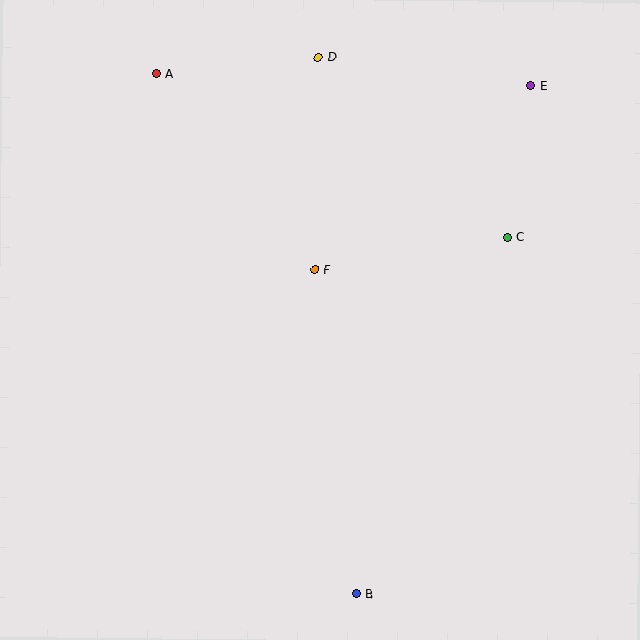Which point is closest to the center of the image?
Point F at (314, 269) is closest to the center.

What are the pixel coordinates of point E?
Point E is at (531, 86).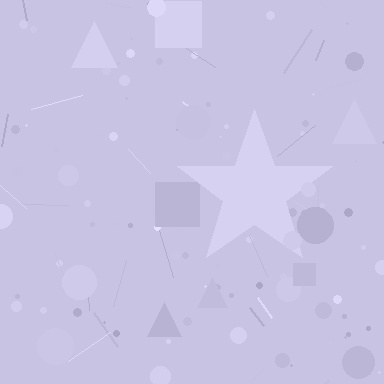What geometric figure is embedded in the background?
A star is embedded in the background.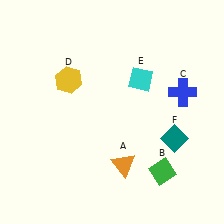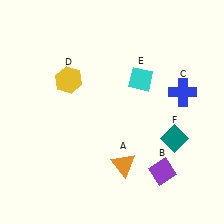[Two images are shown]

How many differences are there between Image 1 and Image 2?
There is 1 difference between the two images.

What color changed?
The diamond (B) changed from green in Image 1 to purple in Image 2.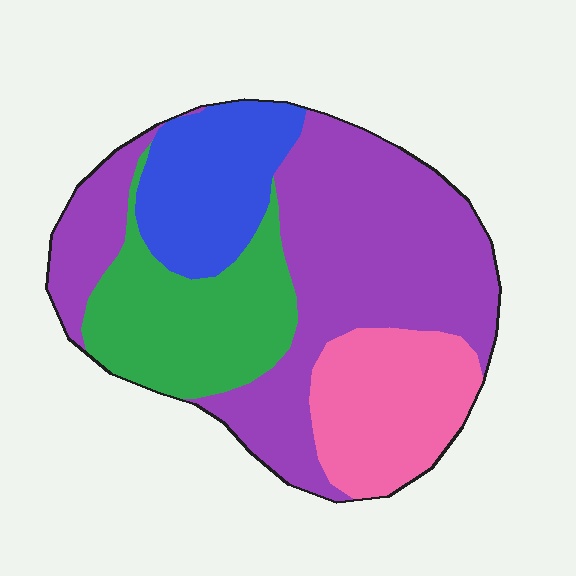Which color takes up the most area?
Purple, at roughly 45%.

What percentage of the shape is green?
Green covers roughly 20% of the shape.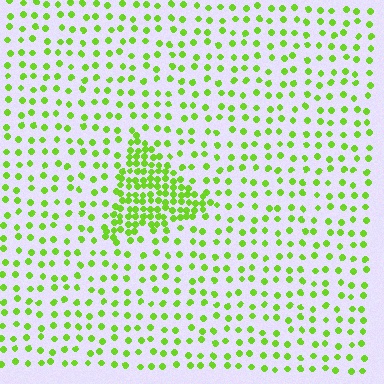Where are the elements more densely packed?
The elements are more densely packed inside the triangle boundary.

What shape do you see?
I see a triangle.